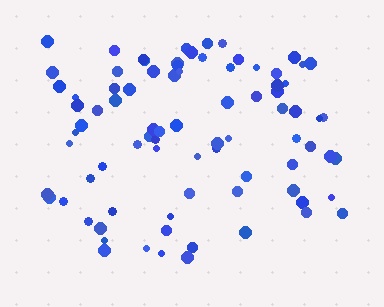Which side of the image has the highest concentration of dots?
The top.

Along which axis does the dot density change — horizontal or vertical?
Vertical.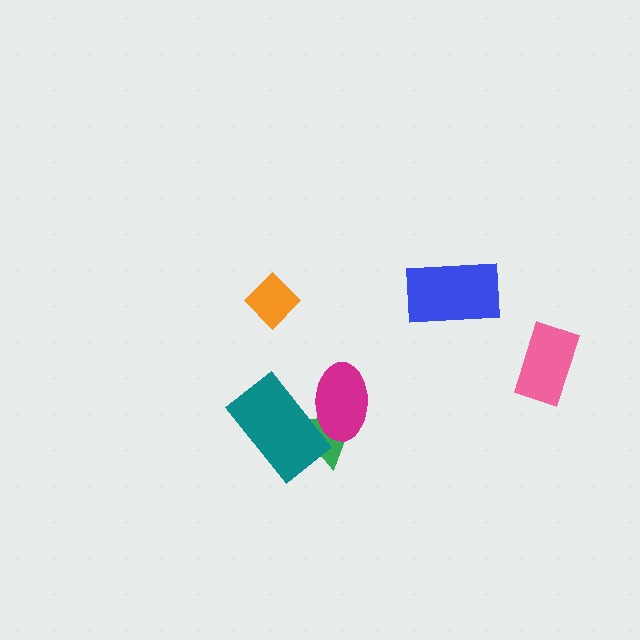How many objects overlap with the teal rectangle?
2 objects overlap with the teal rectangle.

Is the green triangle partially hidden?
Yes, it is partially covered by another shape.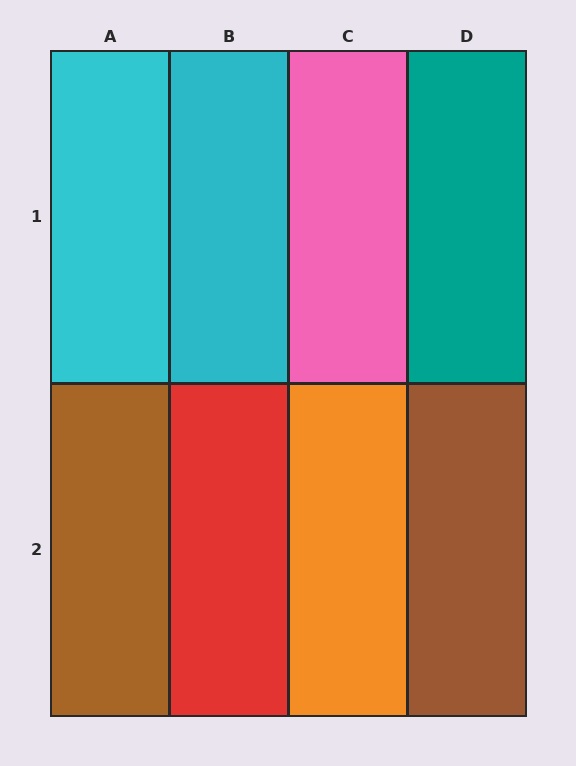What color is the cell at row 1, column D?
Teal.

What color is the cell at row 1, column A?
Cyan.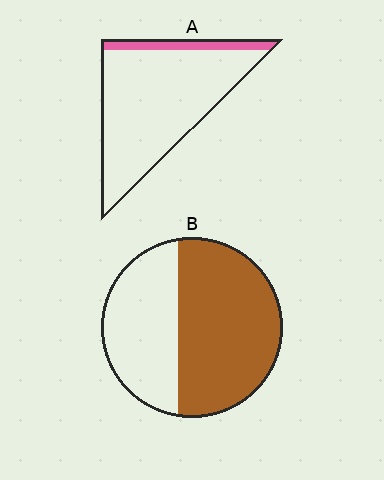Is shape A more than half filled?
No.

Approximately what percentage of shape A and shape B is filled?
A is approximately 10% and B is approximately 60%.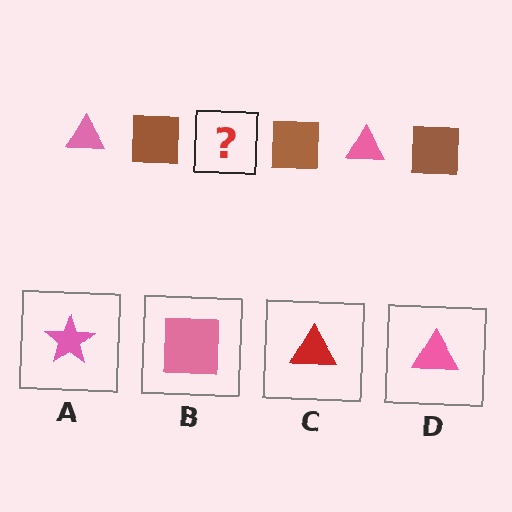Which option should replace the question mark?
Option D.